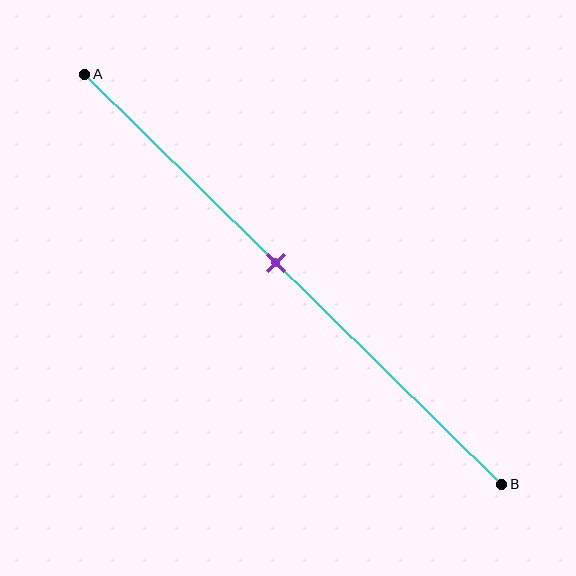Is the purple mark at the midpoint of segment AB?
No, the mark is at about 45% from A, not at the 50% midpoint.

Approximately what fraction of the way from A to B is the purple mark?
The purple mark is approximately 45% of the way from A to B.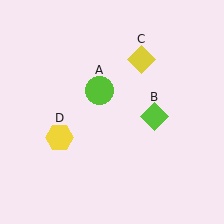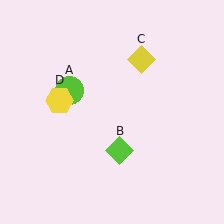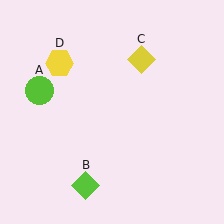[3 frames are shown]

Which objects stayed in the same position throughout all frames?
Yellow diamond (object C) remained stationary.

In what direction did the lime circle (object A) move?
The lime circle (object A) moved left.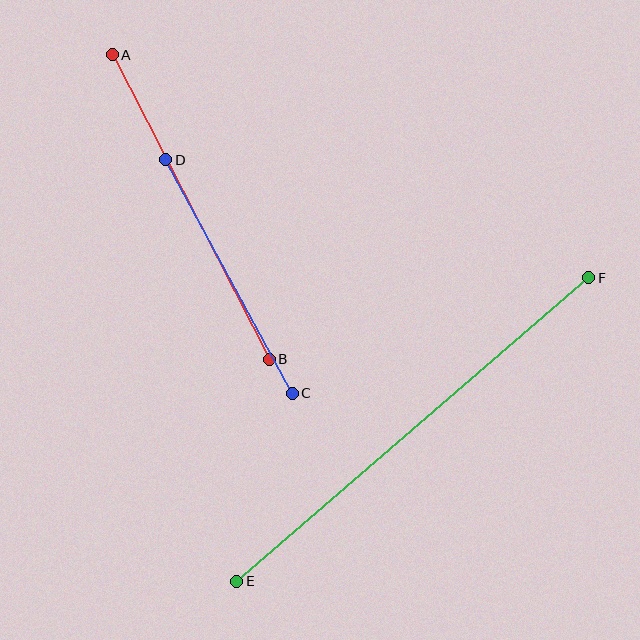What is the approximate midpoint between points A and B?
The midpoint is at approximately (191, 207) pixels.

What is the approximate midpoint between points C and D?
The midpoint is at approximately (229, 276) pixels.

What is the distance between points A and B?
The distance is approximately 343 pixels.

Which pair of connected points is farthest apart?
Points E and F are farthest apart.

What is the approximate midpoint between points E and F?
The midpoint is at approximately (413, 430) pixels.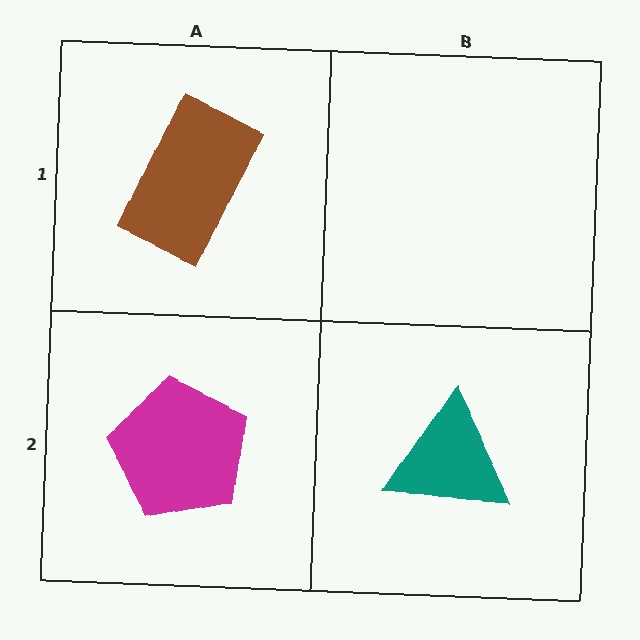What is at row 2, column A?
A magenta pentagon.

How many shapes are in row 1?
1 shape.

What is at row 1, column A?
A brown rectangle.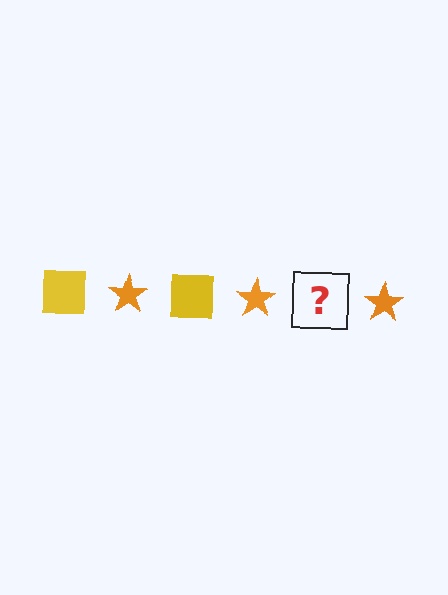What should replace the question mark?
The question mark should be replaced with a yellow square.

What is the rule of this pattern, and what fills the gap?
The rule is that the pattern alternates between yellow square and orange star. The gap should be filled with a yellow square.